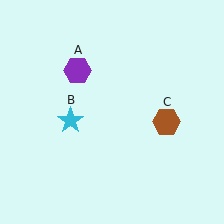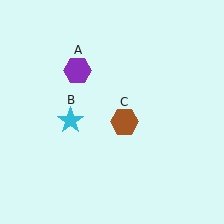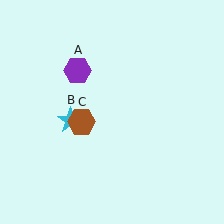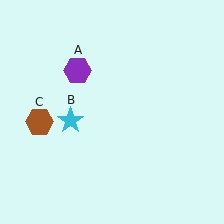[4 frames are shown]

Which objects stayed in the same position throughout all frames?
Purple hexagon (object A) and cyan star (object B) remained stationary.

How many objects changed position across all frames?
1 object changed position: brown hexagon (object C).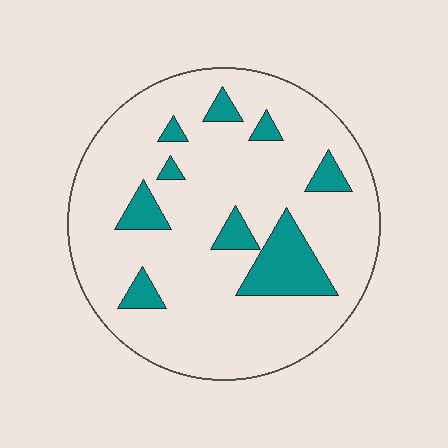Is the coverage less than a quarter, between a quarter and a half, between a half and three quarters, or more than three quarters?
Less than a quarter.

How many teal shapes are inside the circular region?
9.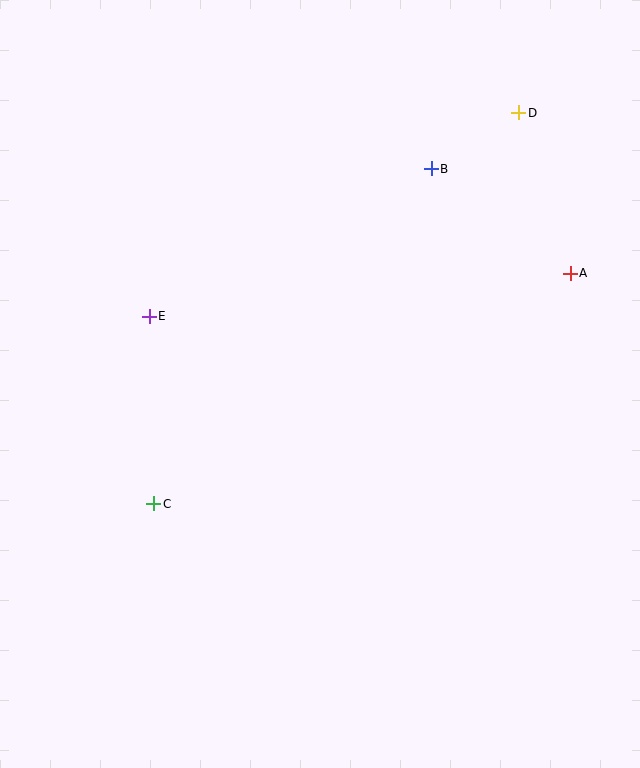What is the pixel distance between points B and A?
The distance between B and A is 174 pixels.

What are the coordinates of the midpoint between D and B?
The midpoint between D and B is at (475, 141).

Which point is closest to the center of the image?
Point E at (149, 316) is closest to the center.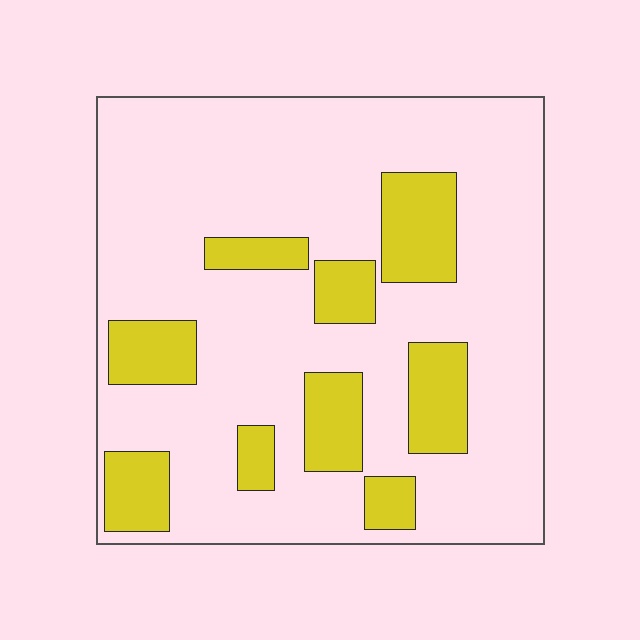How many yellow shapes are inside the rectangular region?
9.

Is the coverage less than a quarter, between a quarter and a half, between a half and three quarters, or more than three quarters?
Less than a quarter.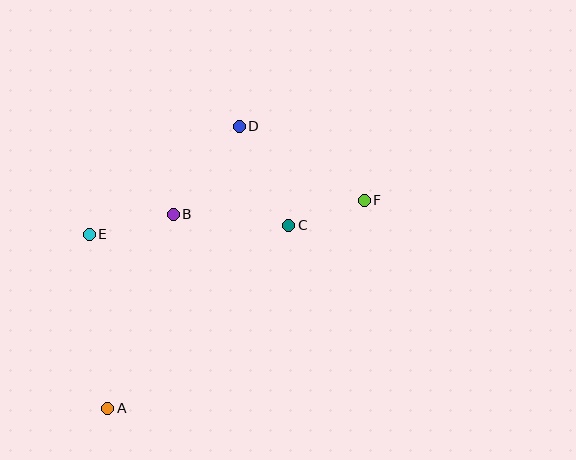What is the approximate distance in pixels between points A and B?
The distance between A and B is approximately 205 pixels.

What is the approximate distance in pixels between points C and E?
The distance between C and E is approximately 199 pixels.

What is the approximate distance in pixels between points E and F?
The distance between E and F is approximately 277 pixels.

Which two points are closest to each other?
Points C and F are closest to each other.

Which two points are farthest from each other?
Points A and F are farthest from each other.